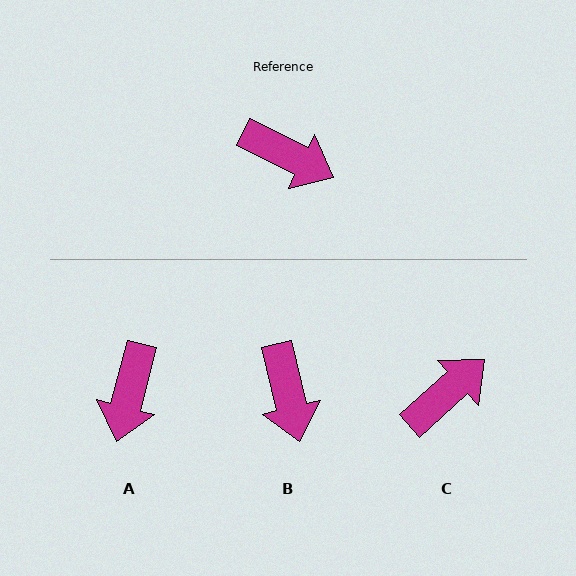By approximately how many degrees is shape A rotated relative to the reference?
Approximately 78 degrees clockwise.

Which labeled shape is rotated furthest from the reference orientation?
A, about 78 degrees away.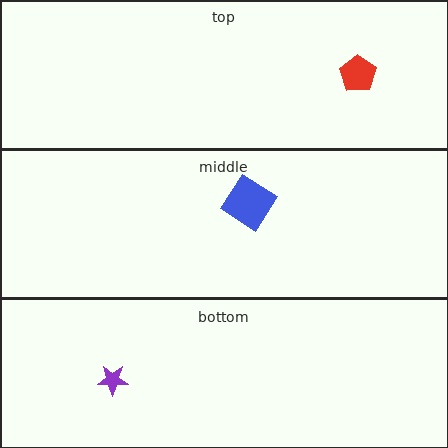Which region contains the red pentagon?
The top region.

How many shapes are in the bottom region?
1.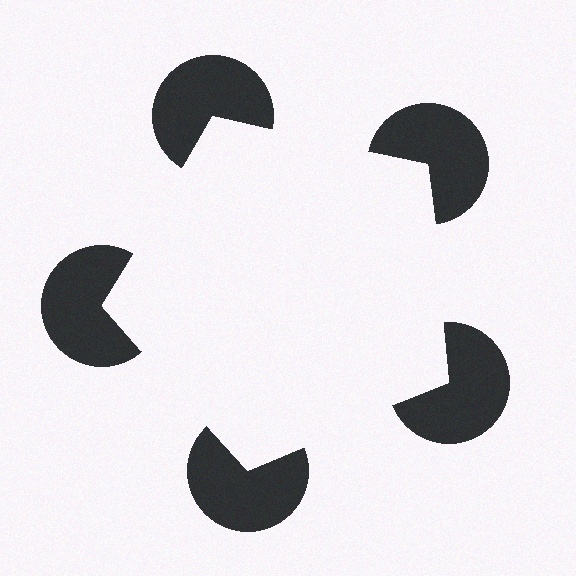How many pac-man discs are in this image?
There are 5 — one at each vertex of the illusory pentagon.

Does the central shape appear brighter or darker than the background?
It typically appears slightly brighter than the background, even though no actual brightness change is drawn.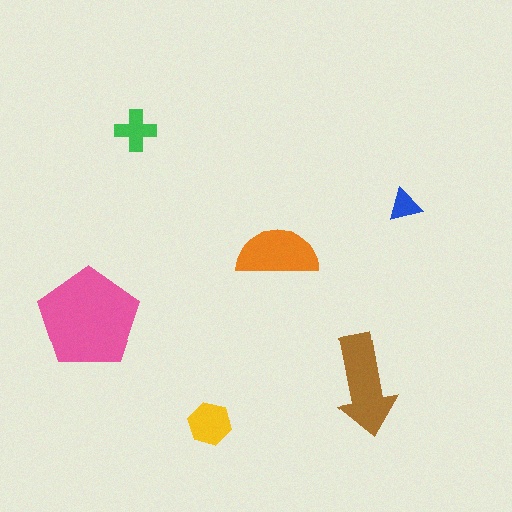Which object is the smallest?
The blue triangle.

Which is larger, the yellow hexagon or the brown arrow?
The brown arrow.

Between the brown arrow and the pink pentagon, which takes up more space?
The pink pentagon.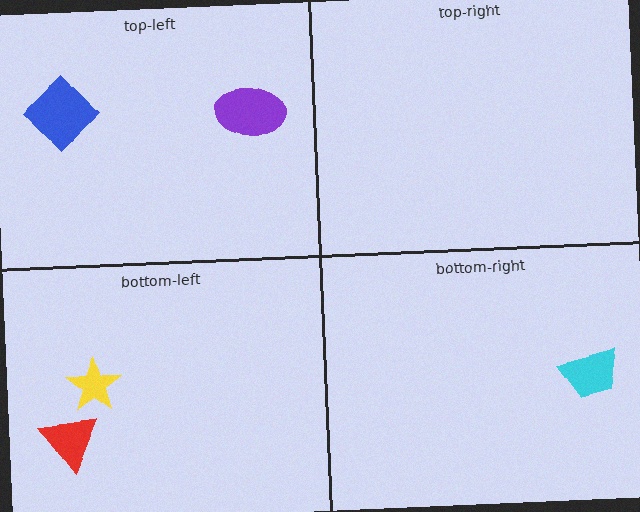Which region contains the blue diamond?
The top-left region.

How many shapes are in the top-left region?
2.